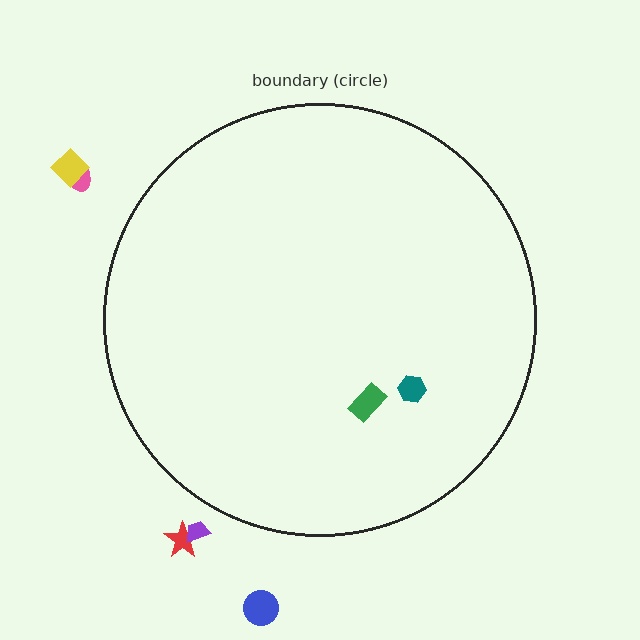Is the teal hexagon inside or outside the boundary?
Inside.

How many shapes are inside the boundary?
2 inside, 5 outside.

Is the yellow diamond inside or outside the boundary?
Outside.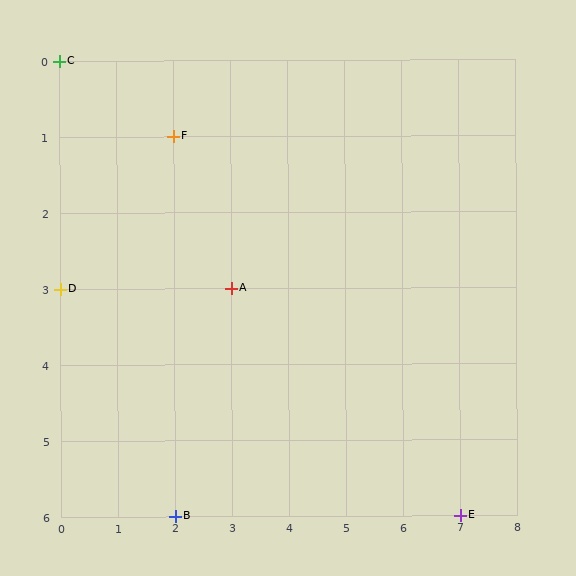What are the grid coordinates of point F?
Point F is at grid coordinates (2, 1).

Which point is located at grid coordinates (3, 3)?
Point A is at (3, 3).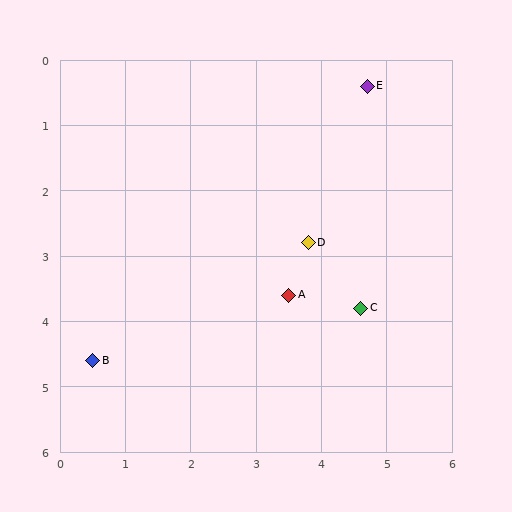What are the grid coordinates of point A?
Point A is at approximately (3.5, 3.6).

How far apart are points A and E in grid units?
Points A and E are about 3.4 grid units apart.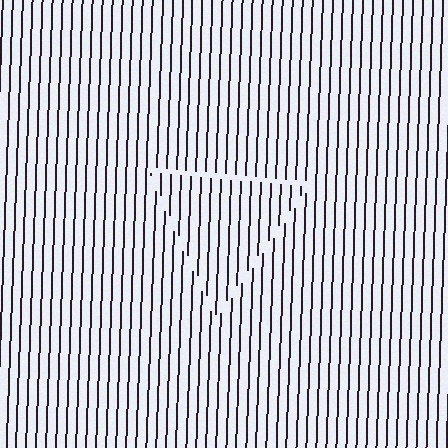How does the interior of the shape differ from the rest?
The interior of the shape contains the same grating, shifted by half a period — the contour is defined by the phase discontinuity where line-ends from the inner and outer gratings abut.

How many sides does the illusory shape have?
3 sides — the line-ends trace a triangle.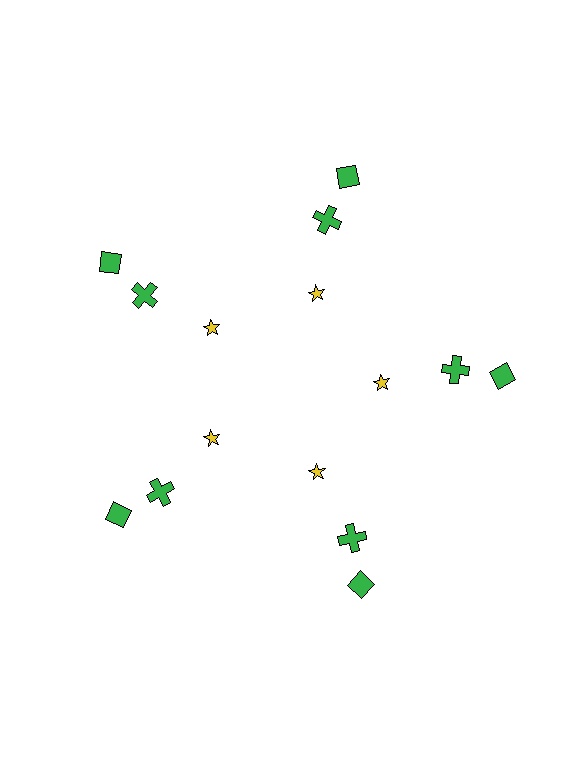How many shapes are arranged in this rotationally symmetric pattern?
There are 15 shapes, arranged in 5 groups of 3.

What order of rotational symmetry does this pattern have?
This pattern has 5-fold rotational symmetry.